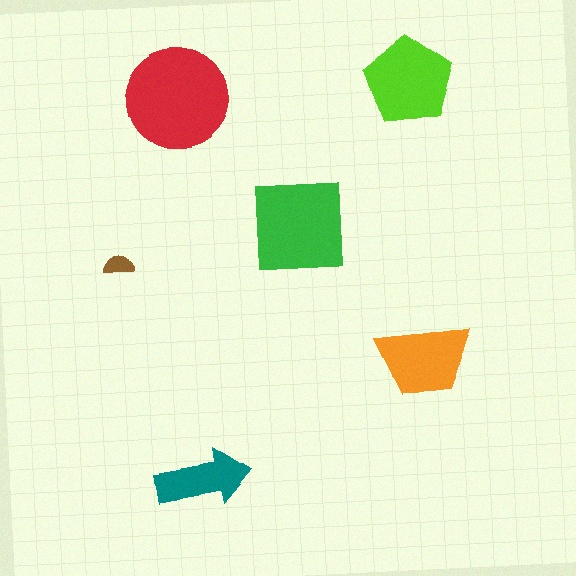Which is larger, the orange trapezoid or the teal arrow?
The orange trapezoid.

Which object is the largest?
The red circle.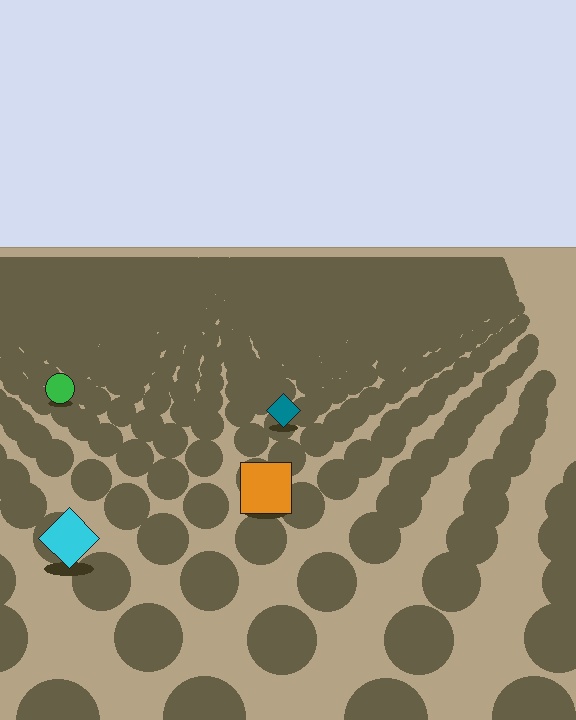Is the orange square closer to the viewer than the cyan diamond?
No. The cyan diamond is closer — you can tell from the texture gradient: the ground texture is coarser near it.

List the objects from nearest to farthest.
From nearest to farthest: the cyan diamond, the orange square, the teal diamond, the green circle.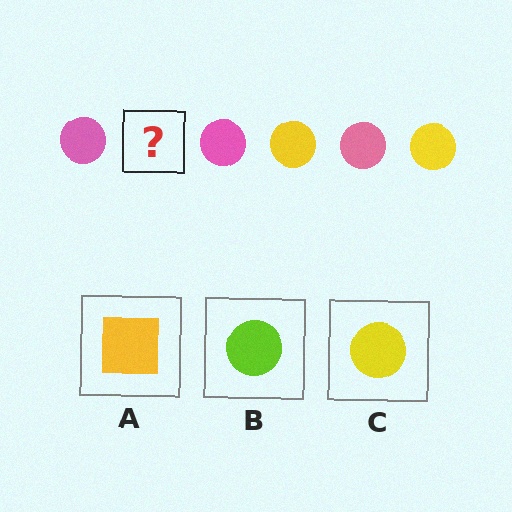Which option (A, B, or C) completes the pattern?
C.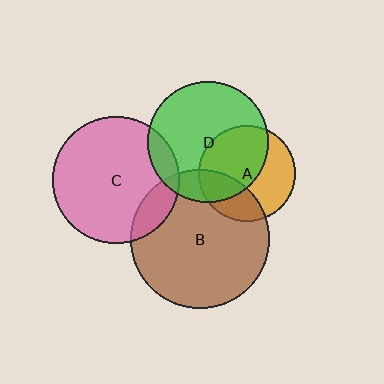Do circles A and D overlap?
Yes.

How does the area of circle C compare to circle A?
Approximately 1.7 times.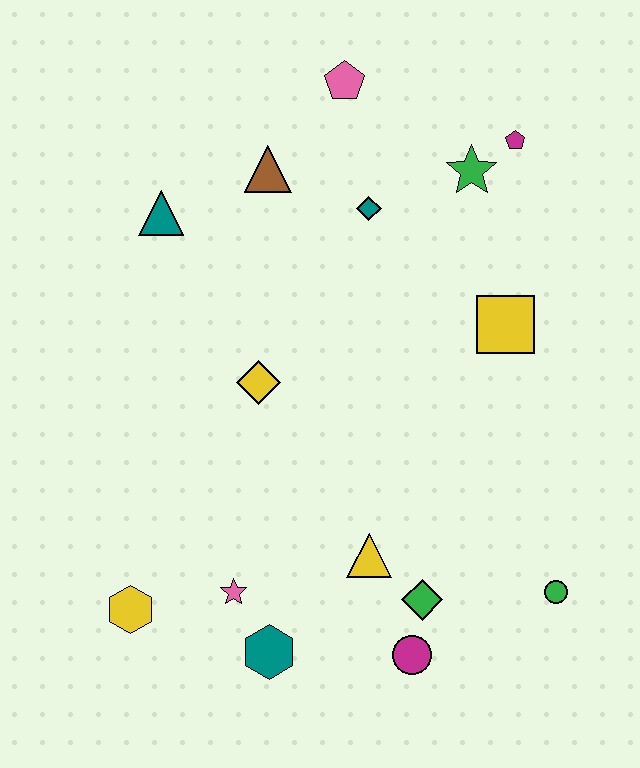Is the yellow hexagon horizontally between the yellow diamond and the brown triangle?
No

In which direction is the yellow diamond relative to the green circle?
The yellow diamond is to the left of the green circle.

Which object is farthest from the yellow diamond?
The green circle is farthest from the yellow diamond.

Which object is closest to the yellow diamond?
The teal triangle is closest to the yellow diamond.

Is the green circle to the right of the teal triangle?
Yes